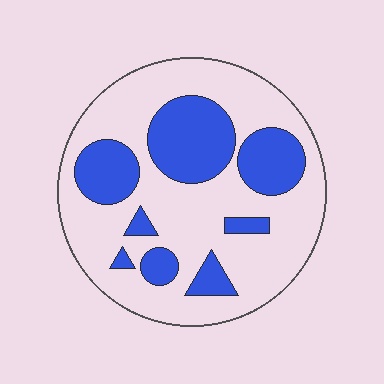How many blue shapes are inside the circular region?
8.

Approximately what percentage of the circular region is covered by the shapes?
Approximately 30%.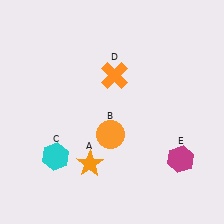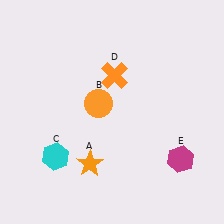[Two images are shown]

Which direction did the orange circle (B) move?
The orange circle (B) moved up.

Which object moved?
The orange circle (B) moved up.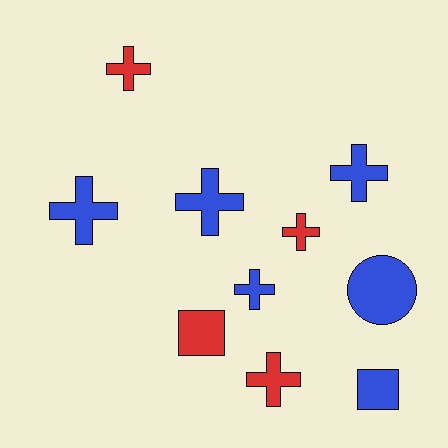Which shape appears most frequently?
Cross, with 7 objects.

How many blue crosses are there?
There are 4 blue crosses.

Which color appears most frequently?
Blue, with 6 objects.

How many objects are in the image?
There are 10 objects.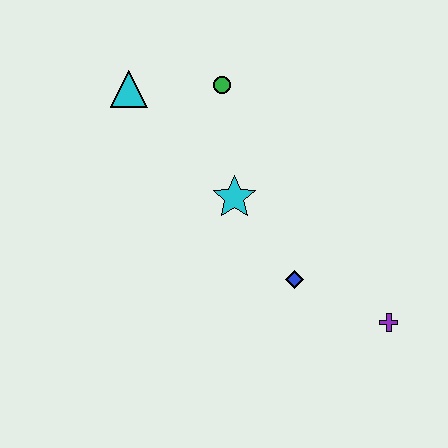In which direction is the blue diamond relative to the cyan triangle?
The blue diamond is below the cyan triangle.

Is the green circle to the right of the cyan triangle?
Yes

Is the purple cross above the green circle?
No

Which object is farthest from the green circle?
The purple cross is farthest from the green circle.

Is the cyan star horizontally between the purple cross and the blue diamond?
No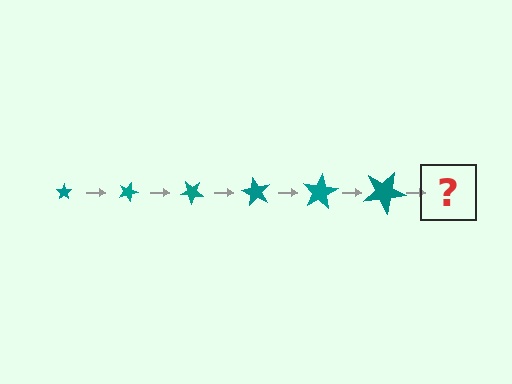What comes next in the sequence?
The next element should be a star, larger than the previous one and rotated 120 degrees from the start.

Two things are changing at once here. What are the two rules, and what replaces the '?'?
The two rules are that the star grows larger each step and it rotates 20 degrees each step. The '?' should be a star, larger than the previous one and rotated 120 degrees from the start.